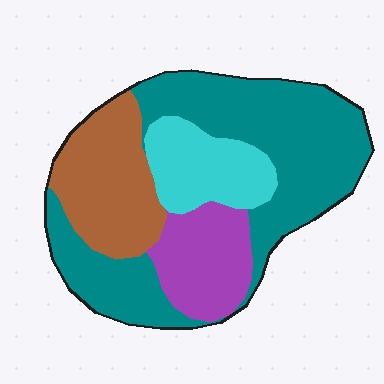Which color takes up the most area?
Teal, at roughly 50%.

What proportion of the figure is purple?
Purple takes up about one sixth (1/6) of the figure.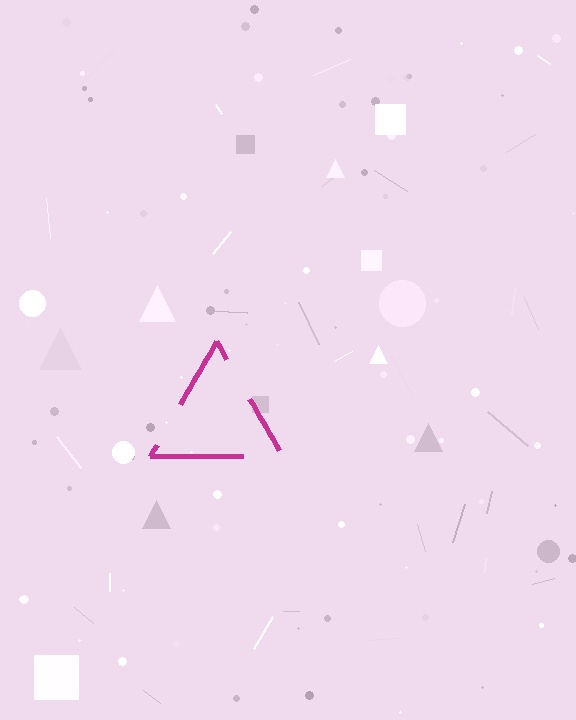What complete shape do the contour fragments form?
The contour fragments form a triangle.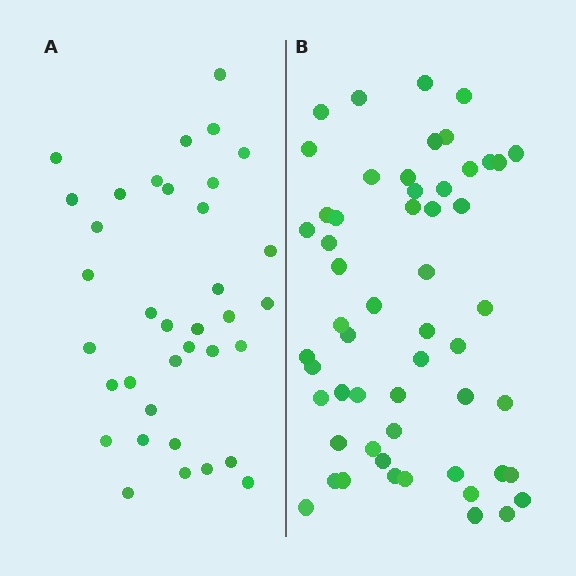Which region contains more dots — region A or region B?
Region B (the right region) has more dots.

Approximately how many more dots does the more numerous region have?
Region B has approximately 20 more dots than region A.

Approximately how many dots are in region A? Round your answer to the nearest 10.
About 40 dots. (The exact count is 36, which rounds to 40.)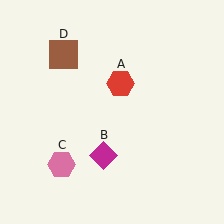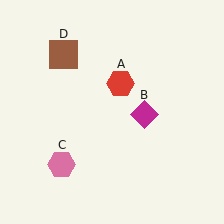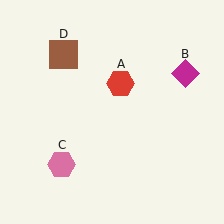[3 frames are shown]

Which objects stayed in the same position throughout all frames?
Red hexagon (object A) and pink hexagon (object C) and brown square (object D) remained stationary.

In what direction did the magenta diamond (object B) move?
The magenta diamond (object B) moved up and to the right.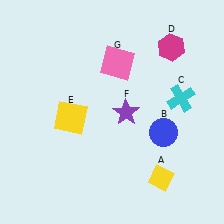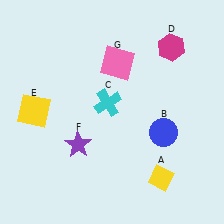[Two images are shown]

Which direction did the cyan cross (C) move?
The cyan cross (C) moved left.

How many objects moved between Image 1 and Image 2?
3 objects moved between the two images.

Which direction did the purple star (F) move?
The purple star (F) moved left.